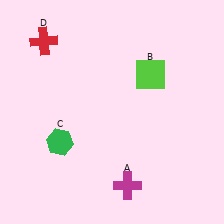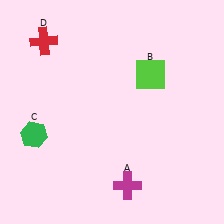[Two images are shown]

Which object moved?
The green hexagon (C) moved left.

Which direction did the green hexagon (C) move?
The green hexagon (C) moved left.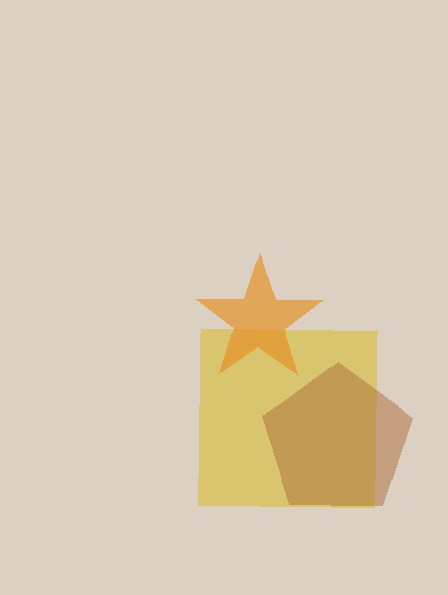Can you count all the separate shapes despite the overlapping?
Yes, there are 3 separate shapes.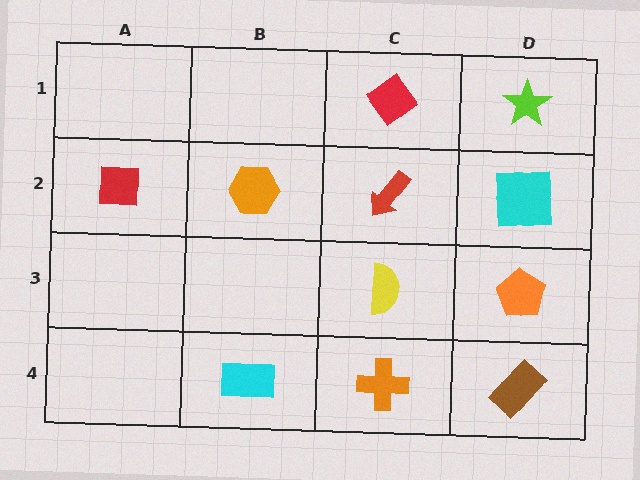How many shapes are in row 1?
2 shapes.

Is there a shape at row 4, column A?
No, that cell is empty.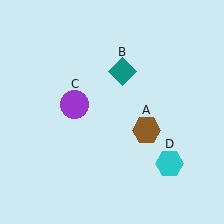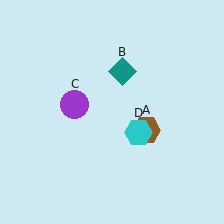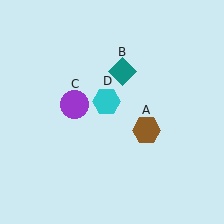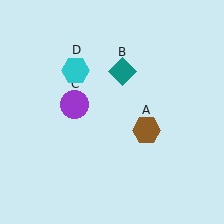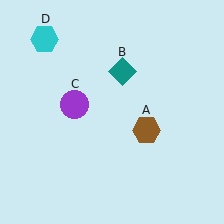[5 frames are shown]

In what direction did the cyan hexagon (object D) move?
The cyan hexagon (object D) moved up and to the left.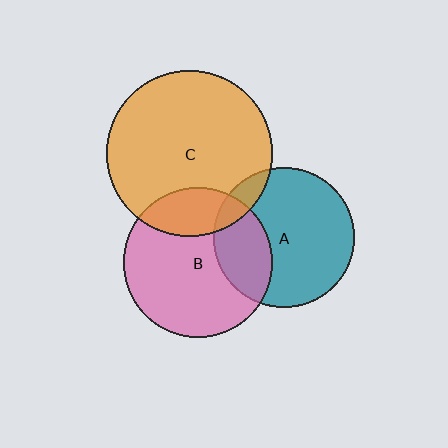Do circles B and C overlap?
Yes.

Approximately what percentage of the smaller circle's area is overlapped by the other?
Approximately 20%.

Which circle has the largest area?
Circle C (orange).